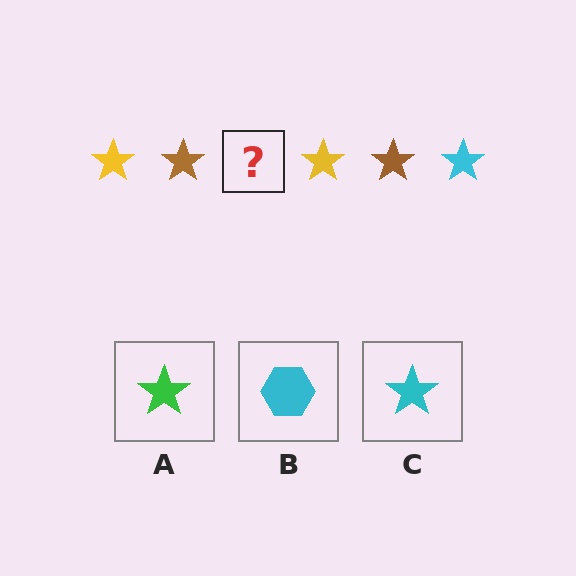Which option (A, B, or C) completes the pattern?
C.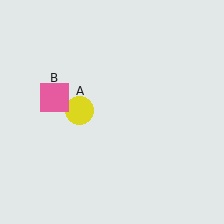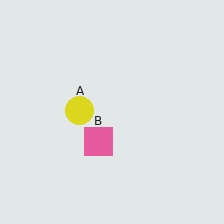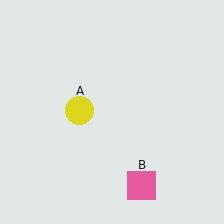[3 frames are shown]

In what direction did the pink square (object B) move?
The pink square (object B) moved down and to the right.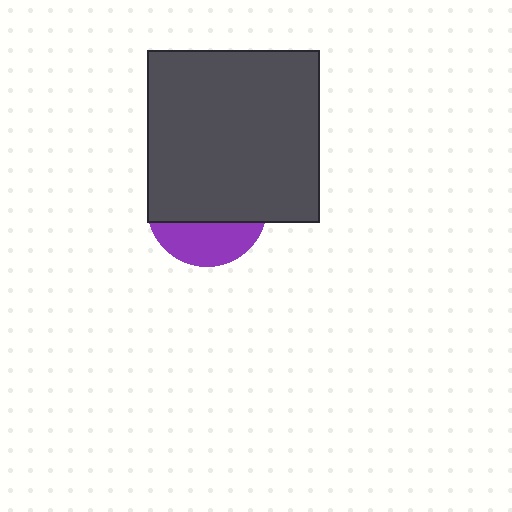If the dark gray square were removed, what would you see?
You would see the complete purple circle.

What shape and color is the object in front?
The object in front is a dark gray square.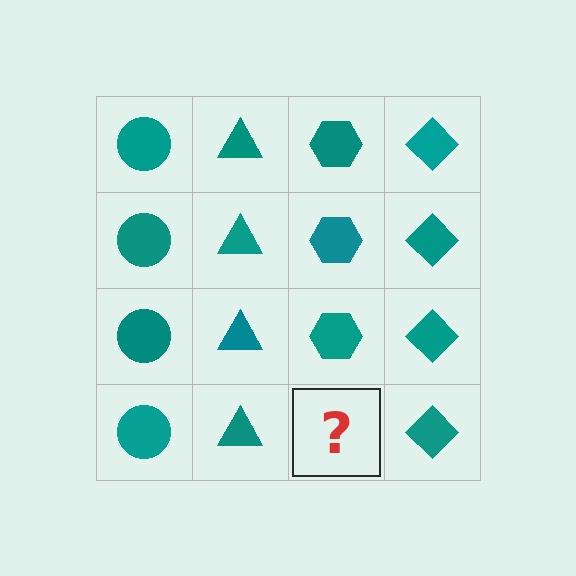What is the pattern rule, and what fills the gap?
The rule is that each column has a consistent shape. The gap should be filled with a teal hexagon.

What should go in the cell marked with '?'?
The missing cell should contain a teal hexagon.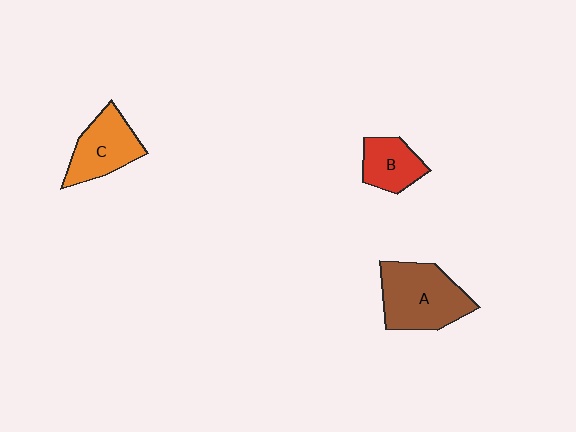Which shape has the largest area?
Shape A (brown).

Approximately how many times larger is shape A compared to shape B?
Approximately 1.8 times.